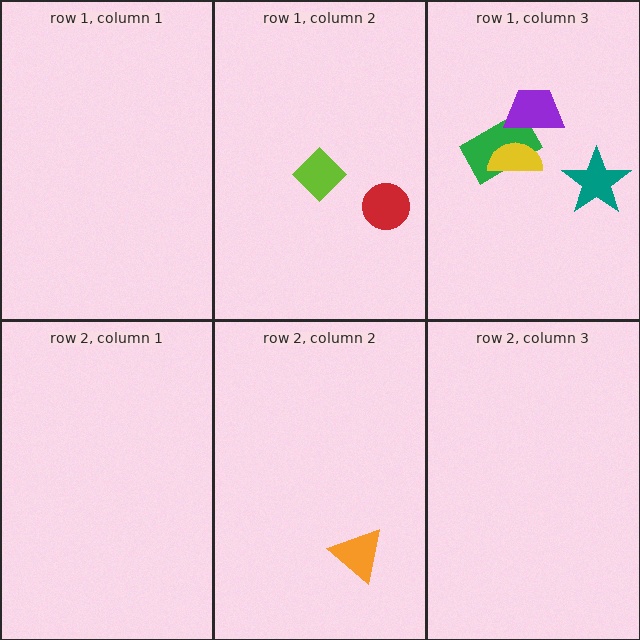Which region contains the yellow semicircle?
The row 1, column 3 region.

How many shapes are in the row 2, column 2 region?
1.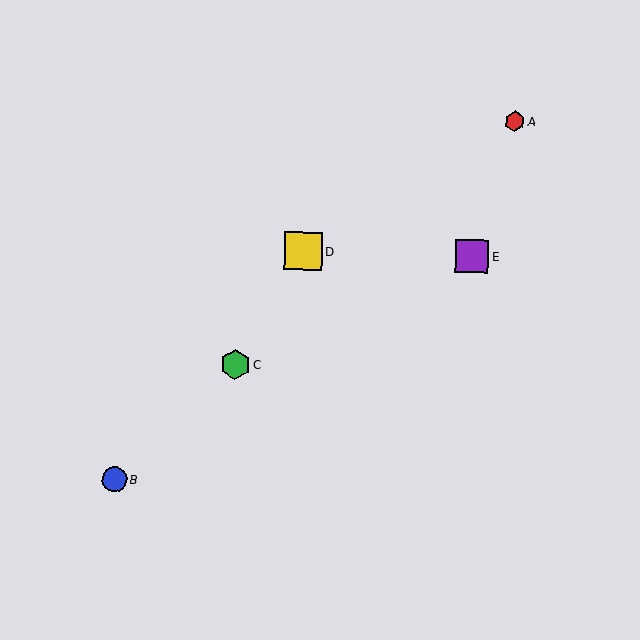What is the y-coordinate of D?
Object D is at y≈251.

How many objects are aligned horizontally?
2 objects (D, E) are aligned horizontally.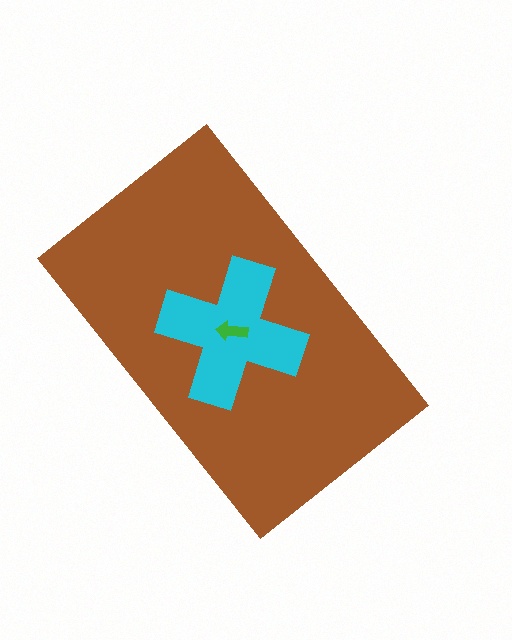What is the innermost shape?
The green arrow.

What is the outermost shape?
The brown rectangle.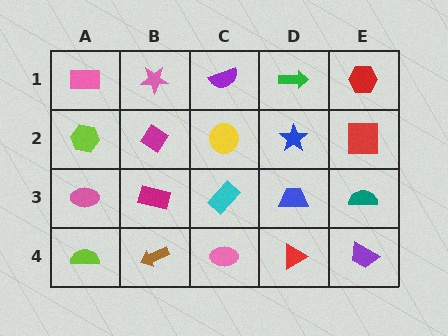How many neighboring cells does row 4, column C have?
3.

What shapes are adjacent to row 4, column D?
A blue trapezoid (row 3, column D), a pink ellipse (row 4, column C), a purple trapezoid (row 4, column E).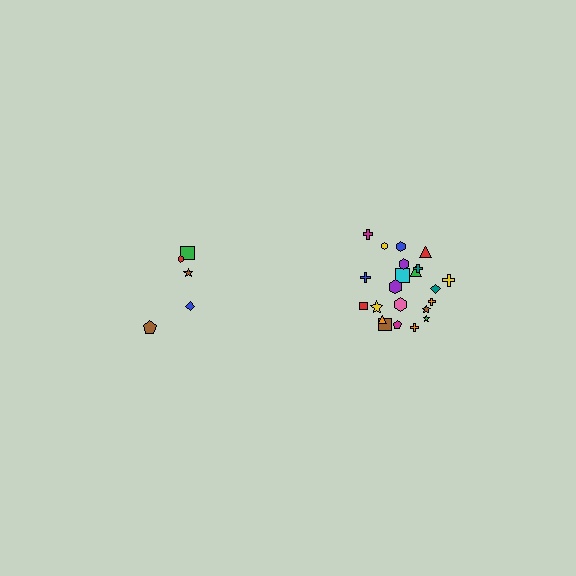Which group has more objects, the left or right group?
The right group.